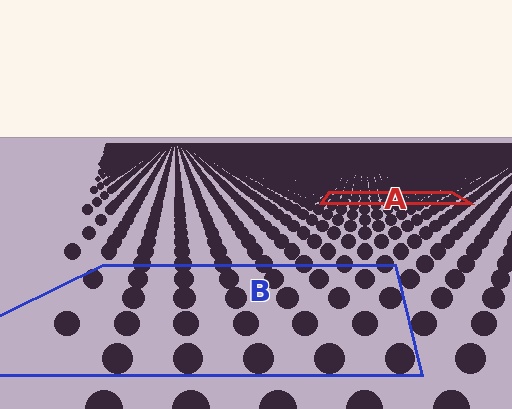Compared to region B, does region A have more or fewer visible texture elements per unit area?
Region A has more texture elements per unit area — they are packed more densely because it is farther away.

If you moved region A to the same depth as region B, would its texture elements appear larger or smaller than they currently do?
They would appear larger. At a closer depth, the same texture elements are projected at a bigger on-screen size.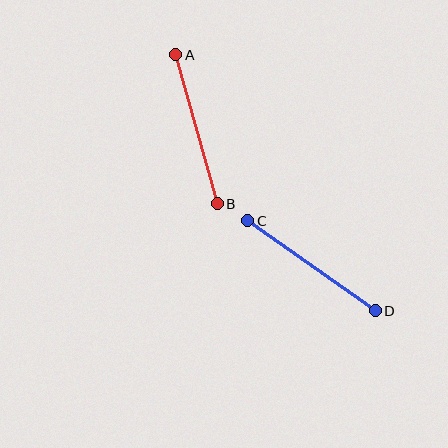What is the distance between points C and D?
The distance is approximately 156 pixels.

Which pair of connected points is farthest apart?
Points C and D are farthest apart.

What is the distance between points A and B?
The distance is approximately 155 pixels.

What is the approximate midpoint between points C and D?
The midpoint is at approximately (312, 266) pixels.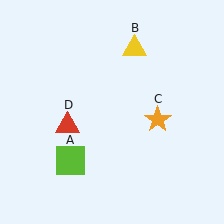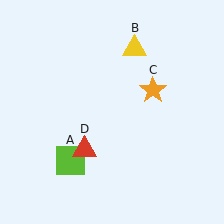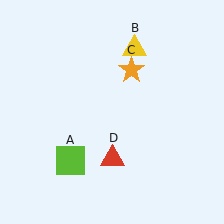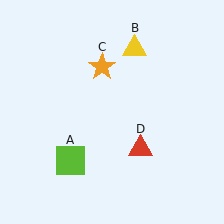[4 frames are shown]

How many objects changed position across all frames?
2 objects changed position: orange star (object C), red triangle (object D).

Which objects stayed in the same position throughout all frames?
Lime square (object A) and yellow triangle (object B) remained stationary.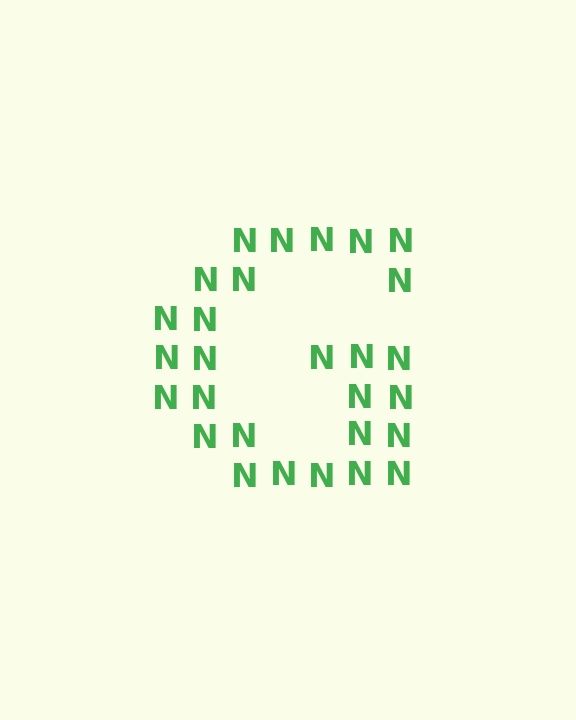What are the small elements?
The small elements are letter N's.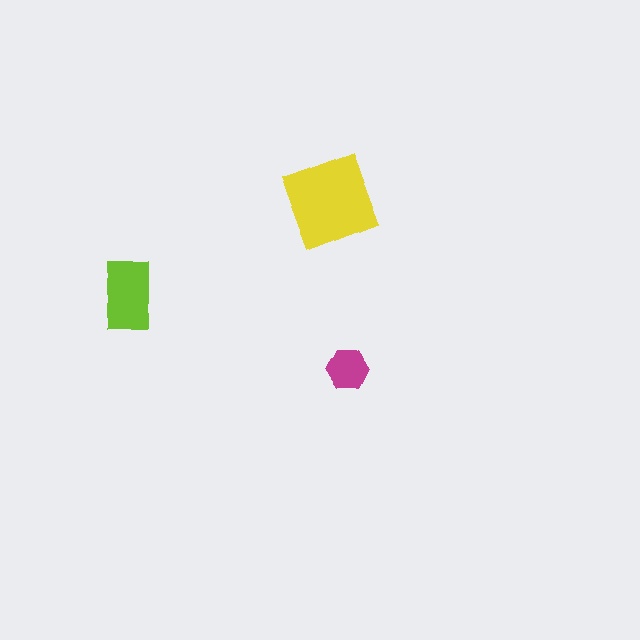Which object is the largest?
The yellow square.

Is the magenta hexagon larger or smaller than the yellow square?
Smaller.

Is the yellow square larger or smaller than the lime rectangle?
Larger.